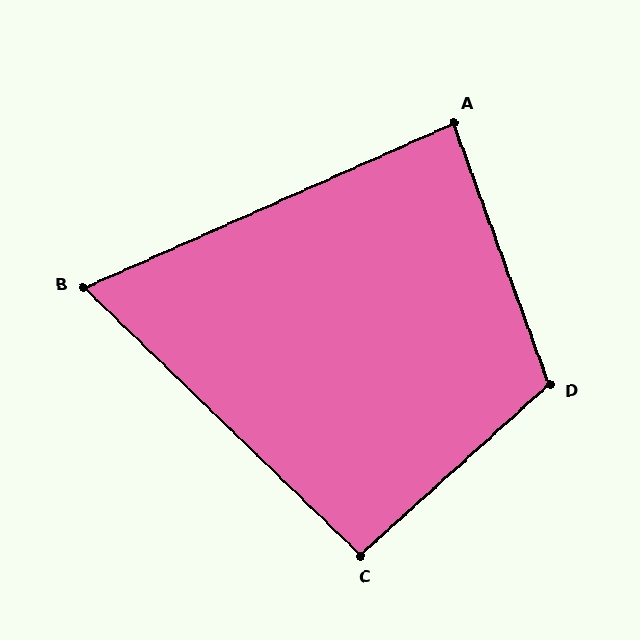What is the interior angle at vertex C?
Approximately 94 degrees (approximately right).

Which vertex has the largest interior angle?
D, at approximately 112 degrees.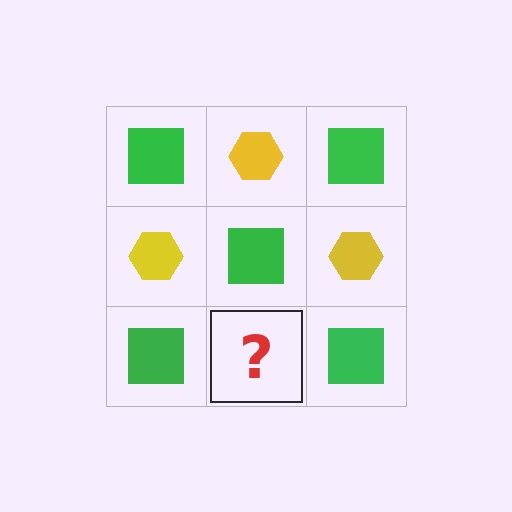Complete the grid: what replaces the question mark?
The question mark should be replaced with a yellow hexagon.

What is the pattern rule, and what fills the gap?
The rule is that it alternates green square and yellow hexagon in a checkerboard pattern. The gap should be filled with a yellow hexagon.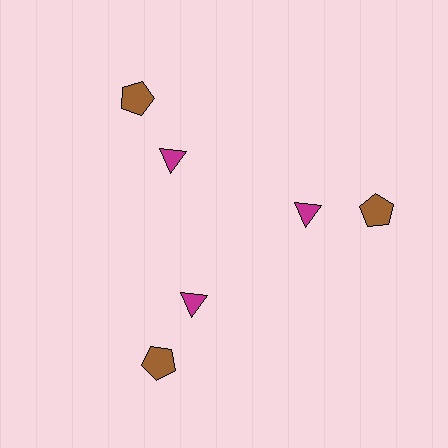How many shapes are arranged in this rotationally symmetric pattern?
There are 6 shapes, arranged in 3 groups of 2.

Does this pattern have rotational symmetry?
Yes, this pattern has 3-fold rotational symmetry. It looks the same after rotating 120 degrees around the center.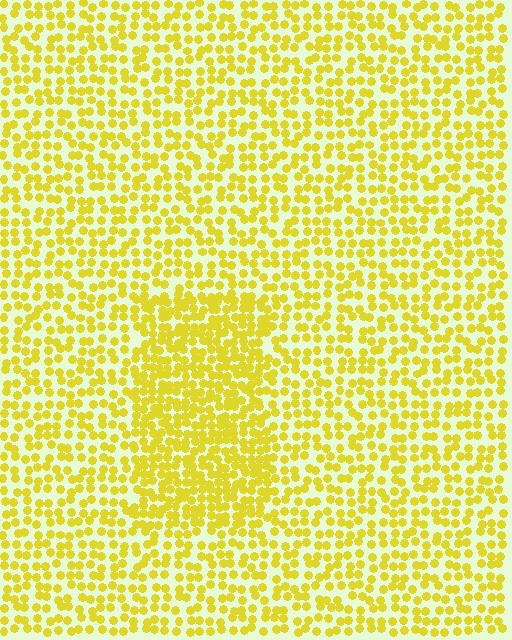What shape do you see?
I see a rectangle.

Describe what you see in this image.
The image contains small yellow elements arranged at two different densities. A rectangle-shaped region is visible where the elements are more densely packed than the surrounding area.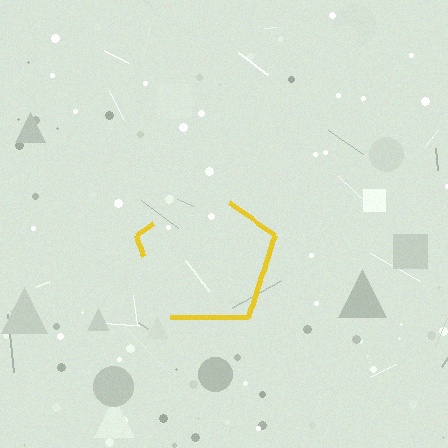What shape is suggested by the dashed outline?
The dashed outline suggests a pentagon.